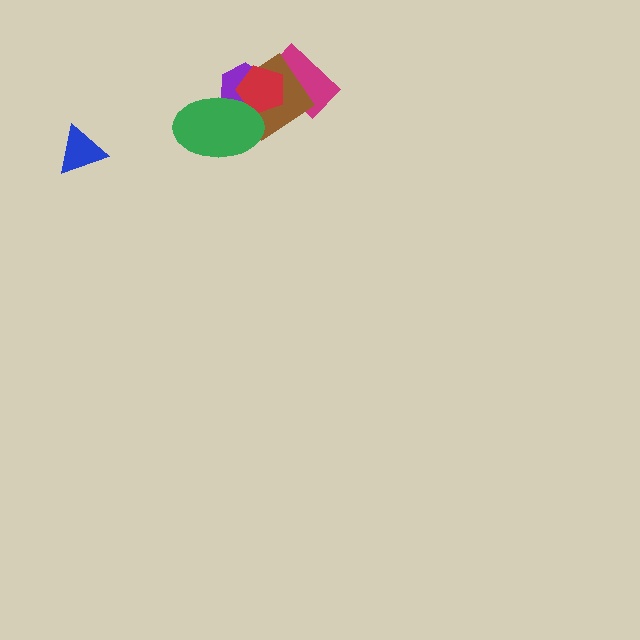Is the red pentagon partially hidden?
Yes, it is partially covered by another shape.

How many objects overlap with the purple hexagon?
3 objects overlap with the purple hexagon.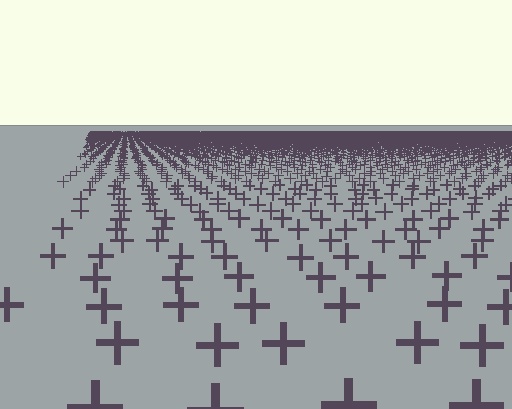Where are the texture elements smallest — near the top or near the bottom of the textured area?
Near the top.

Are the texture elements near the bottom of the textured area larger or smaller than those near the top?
Larger. Near the bottom, elements are closer to the viewer and appear at a bigger on-screen size.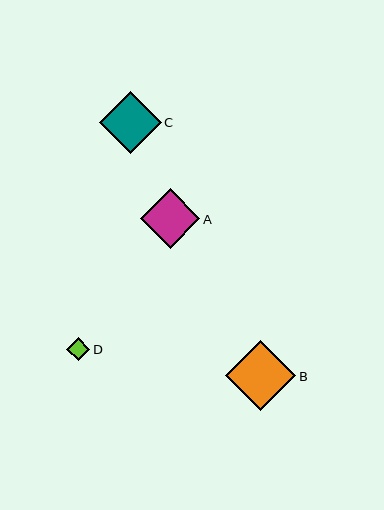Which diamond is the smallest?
Diamond D is the smallest with a size of approximately 24 pixels.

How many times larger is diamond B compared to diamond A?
Diamond B is approximately 1.2 times the size of diamond A.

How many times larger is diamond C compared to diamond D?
Diamond C is approximately 2.6 times the size of diamond D.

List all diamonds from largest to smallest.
From largest to smallest: B, C, A, D.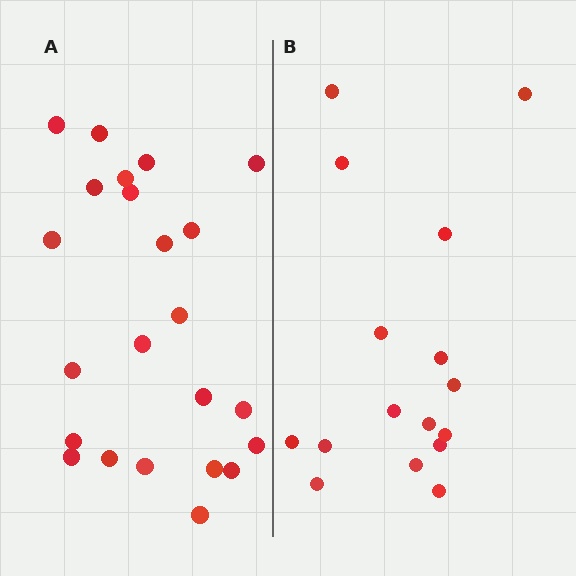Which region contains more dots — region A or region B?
Region A (the left region) has more dots.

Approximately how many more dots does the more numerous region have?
Region A has roughly 8 or so more dots than region B.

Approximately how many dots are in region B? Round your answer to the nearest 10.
About 20 dots. (The exact count is 16, which rounds to 20.)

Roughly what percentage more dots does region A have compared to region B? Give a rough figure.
About 45% more.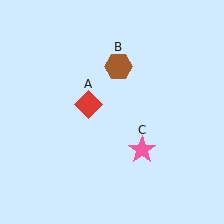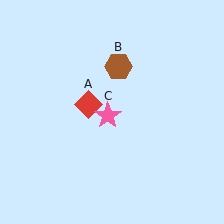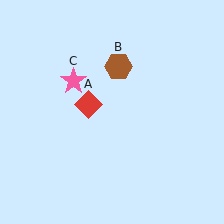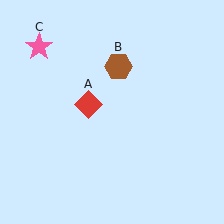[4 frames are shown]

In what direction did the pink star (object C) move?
The pink star (object C) moved up and to the left.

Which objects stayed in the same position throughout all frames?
Red diamond (object A) and brown hexagon (object B) remained stationary.